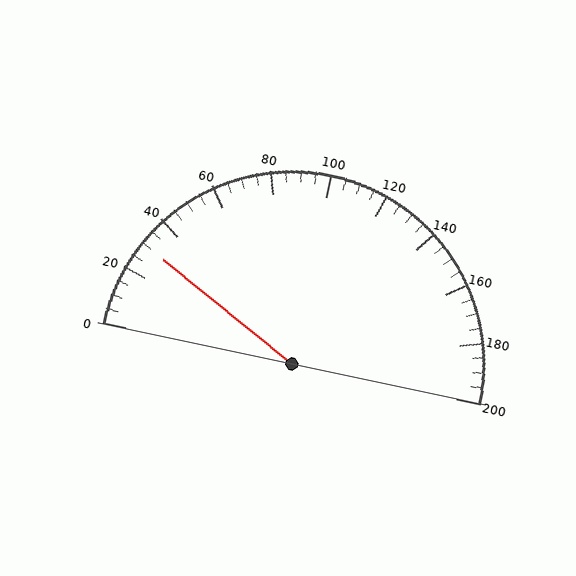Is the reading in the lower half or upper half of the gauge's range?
The reading is in the lower half of the range (0 to 200).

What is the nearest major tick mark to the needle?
The nearest major tick mark is 40.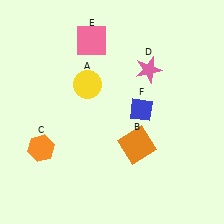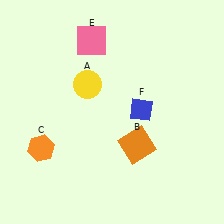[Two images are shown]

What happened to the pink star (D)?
The pink star (D) was removed in Image 2. It was in the top-right area of Image 1.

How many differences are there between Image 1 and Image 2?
There is 1 difference between the two images.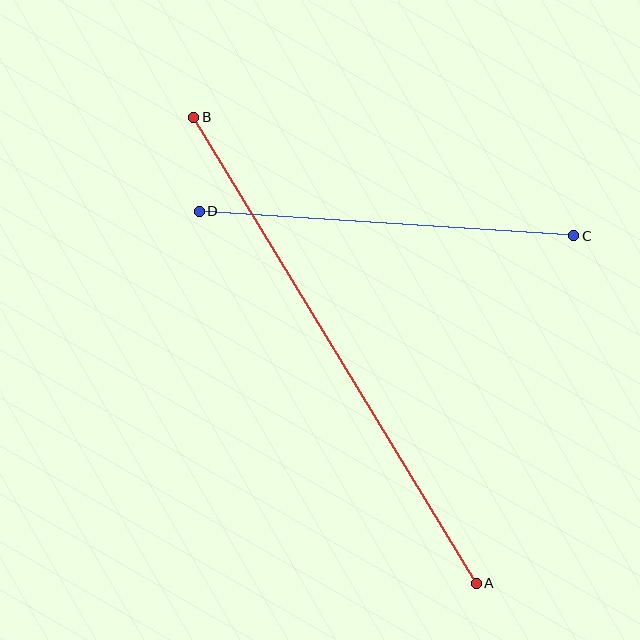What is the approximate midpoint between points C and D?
The midpoint is at approximately (387, 223) pixels.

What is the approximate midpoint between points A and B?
The midpoint is at approximately (335, 350) pixels.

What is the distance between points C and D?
The distance is approximately 375 pixels.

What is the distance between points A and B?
The distance is approximately 545 pixels.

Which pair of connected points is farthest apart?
Points A and B are farthest apart.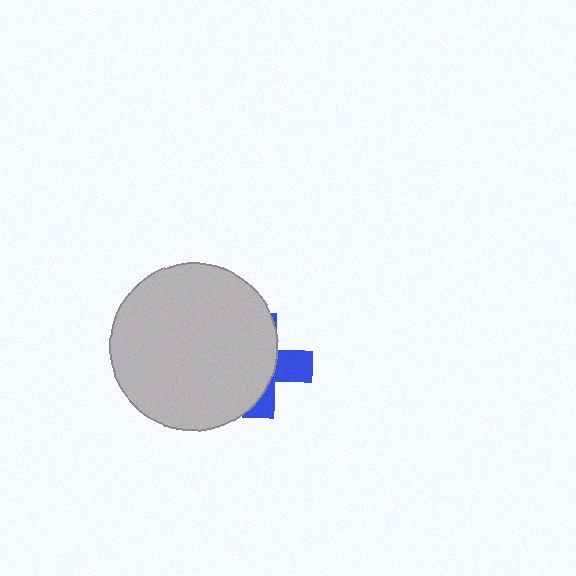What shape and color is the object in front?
The object in front is a light gray circle.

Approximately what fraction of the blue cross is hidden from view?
Roughly 68% of the blue cross is hidden behind the light gray circle.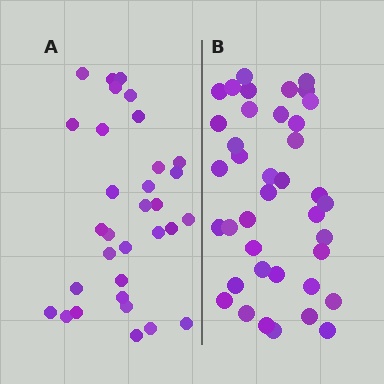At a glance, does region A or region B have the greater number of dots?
Region B (the right region) has more dots.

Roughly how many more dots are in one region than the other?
Region B has roughly 8 or so more dots than region A.